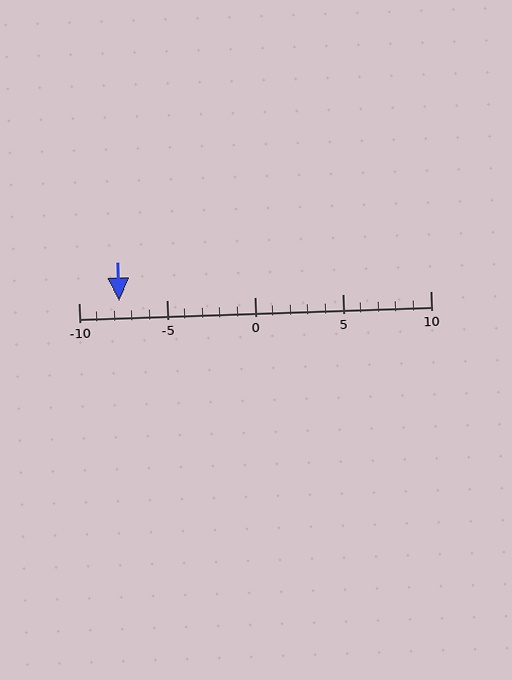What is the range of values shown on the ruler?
The ruler shows values from -10 to 10.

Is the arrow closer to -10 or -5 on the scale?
The arrow is closer to -10.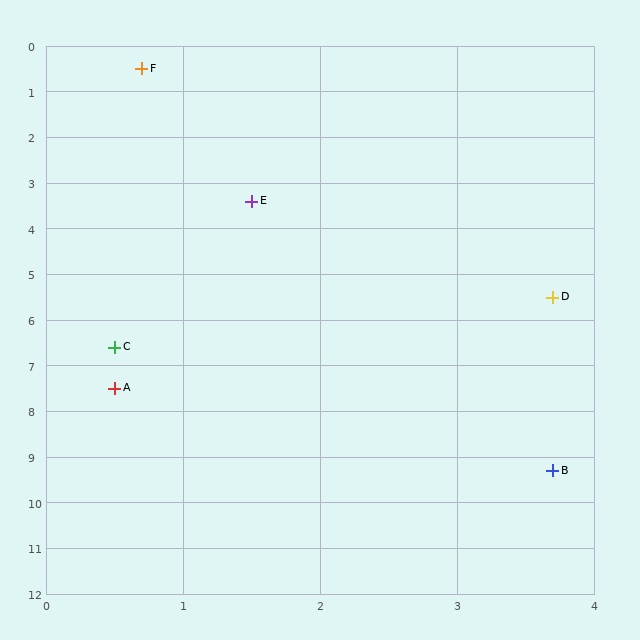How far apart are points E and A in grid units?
Points E and A are about 4.2 grid units apart.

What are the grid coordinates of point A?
Point A is at approximately (0.5, 7.5).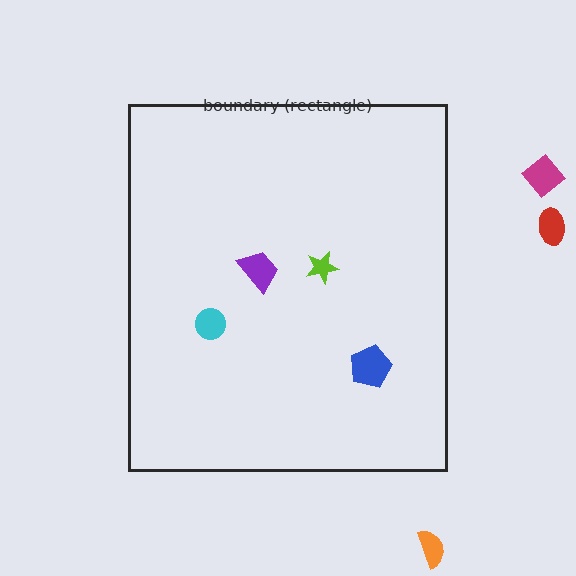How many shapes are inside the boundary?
4 inside, 3 outside.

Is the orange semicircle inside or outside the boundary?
Outside.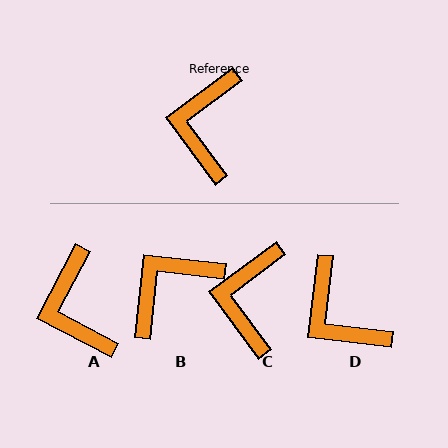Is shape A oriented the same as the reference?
No, it is off by about 26 degrees.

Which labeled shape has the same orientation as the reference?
C.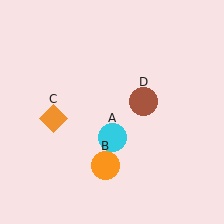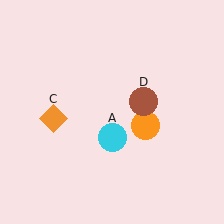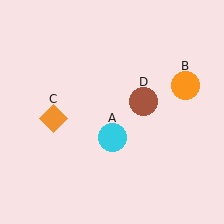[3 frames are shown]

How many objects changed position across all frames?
1 object changed position: orange circle (object B).